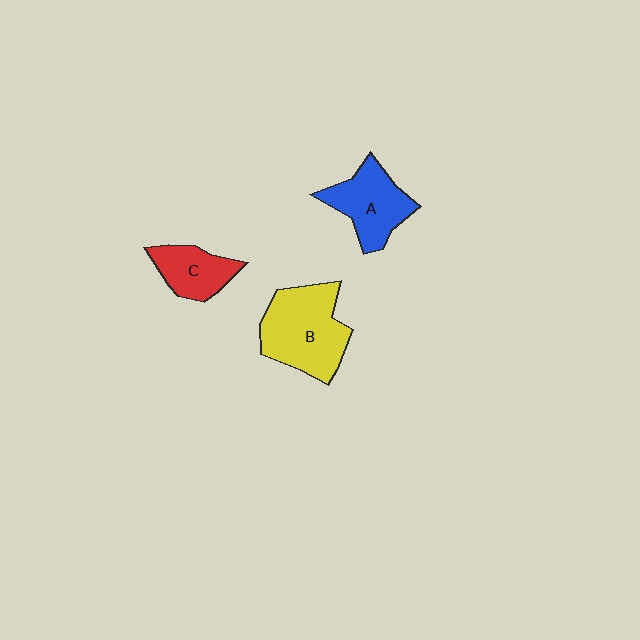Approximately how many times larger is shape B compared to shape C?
Approximately 1.9 times.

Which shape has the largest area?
Shape B (yellow).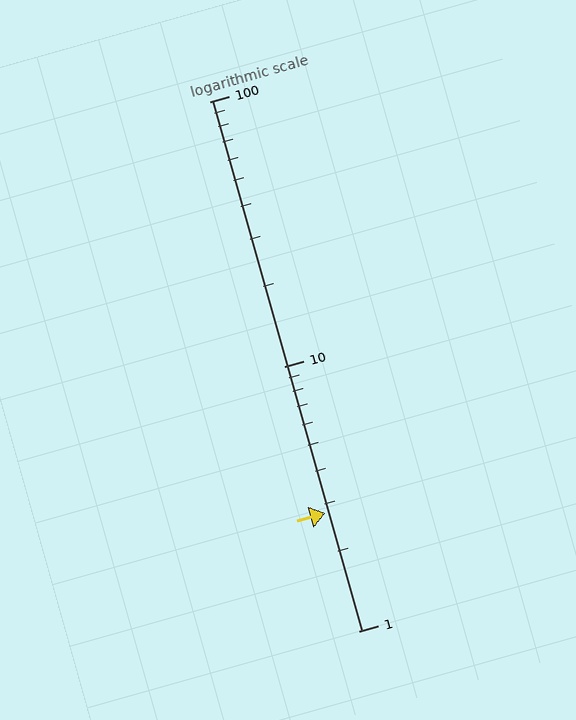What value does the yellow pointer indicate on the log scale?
The pointer indicates approximately 2.8.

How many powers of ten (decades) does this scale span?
The scale spans 2 decades, from 1 to 100.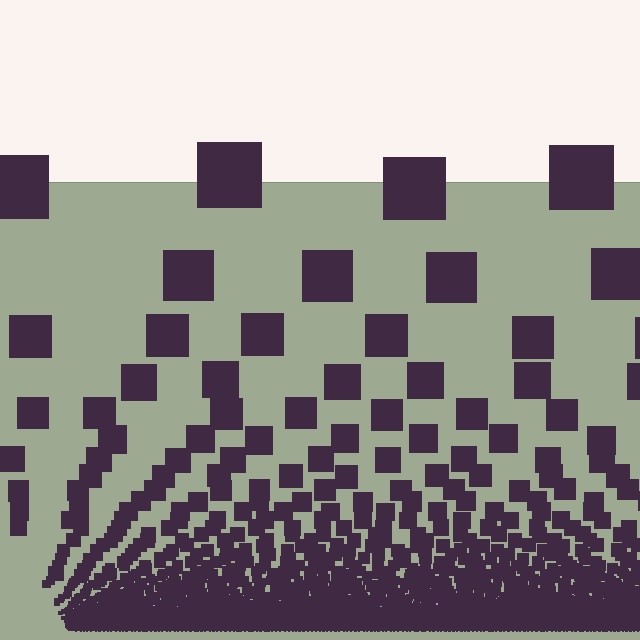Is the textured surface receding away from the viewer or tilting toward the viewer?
The surface appears to tilt toward the viewer. Texture elements get larger and sparser toward the top.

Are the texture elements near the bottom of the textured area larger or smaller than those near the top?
Smaller. The gradient is inverted — elements near the bottom are smaller and denser.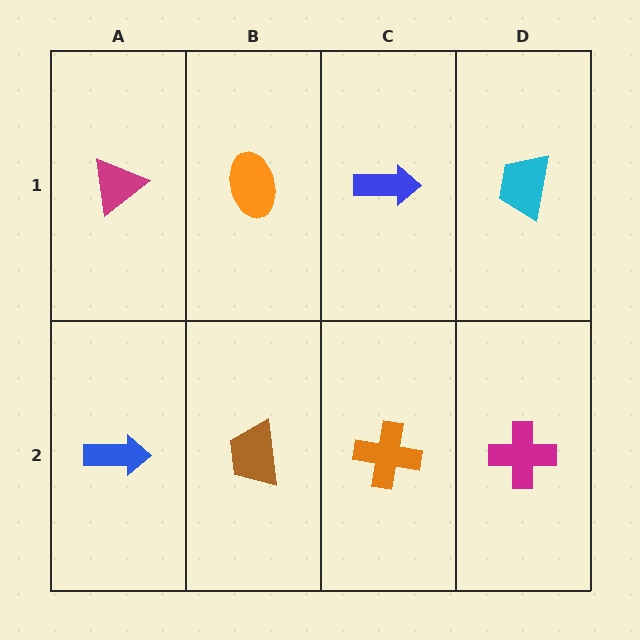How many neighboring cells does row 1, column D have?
2.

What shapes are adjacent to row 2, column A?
A magenta triangle (row 1, column A), a brown trapezoid (row 2, column B).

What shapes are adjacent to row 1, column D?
A magenta cross (row 2, column D), a blue arrow (row 1, column C).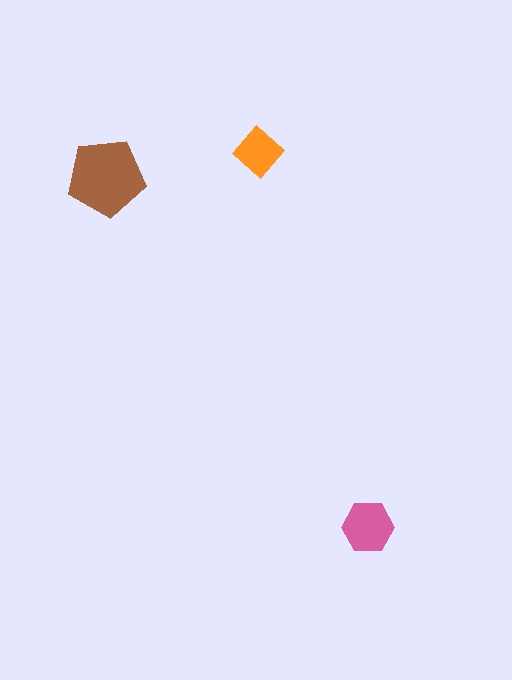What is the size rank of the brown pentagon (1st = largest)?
1st.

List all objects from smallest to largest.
The orange diamond, the pink hexagon, the brown pentagon.